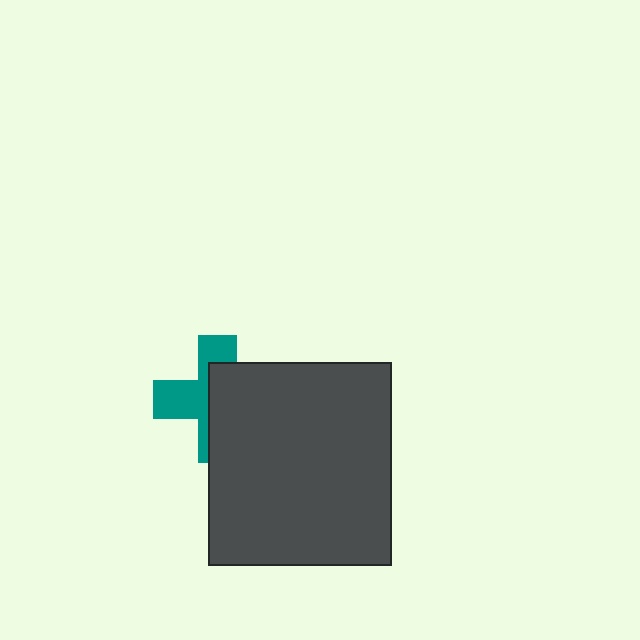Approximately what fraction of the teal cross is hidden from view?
Roughly 56% of the teal cross is hidden behind the dark gray rectangle.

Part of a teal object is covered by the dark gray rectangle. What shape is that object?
It is a cross.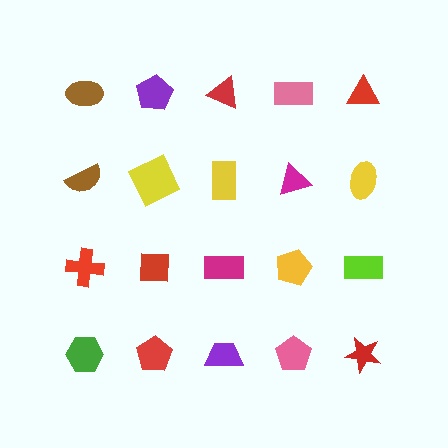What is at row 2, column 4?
A magenta triangle.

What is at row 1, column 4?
A pink rectangle.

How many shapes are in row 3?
5 shapes.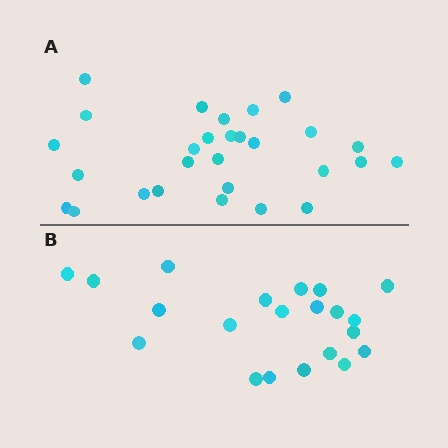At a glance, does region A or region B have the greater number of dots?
Region A (the top region) has more dots.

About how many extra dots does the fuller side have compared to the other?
Region A has roughly 8 or so more dots than region B.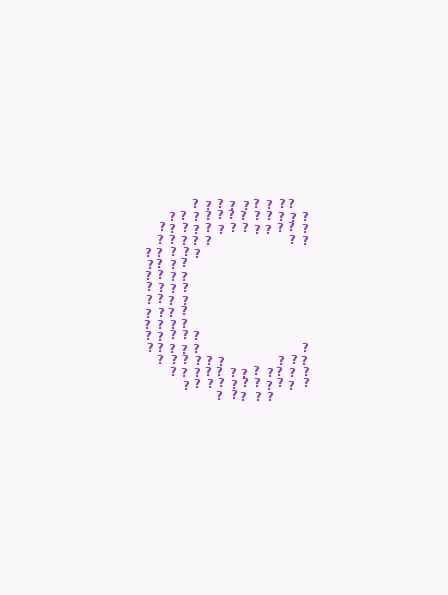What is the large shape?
The large shape is the letter C.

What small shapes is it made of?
It is made of small question marks.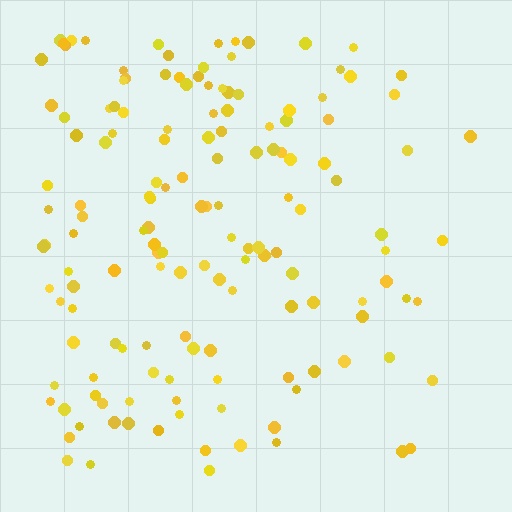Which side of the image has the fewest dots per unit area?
The right.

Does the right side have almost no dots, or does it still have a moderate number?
Still a moderate number, just noticeably fewer than the left.